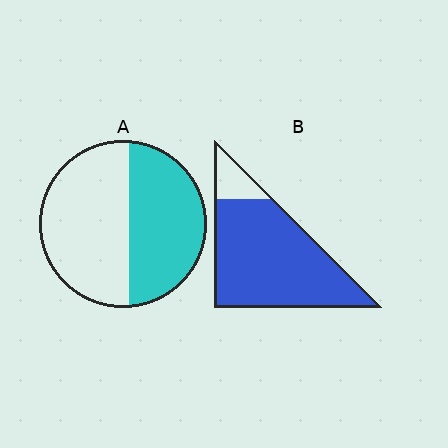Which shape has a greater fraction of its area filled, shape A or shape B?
Shape B.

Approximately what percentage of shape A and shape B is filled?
A is approximately 45% and B is approximately 90%.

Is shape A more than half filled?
No.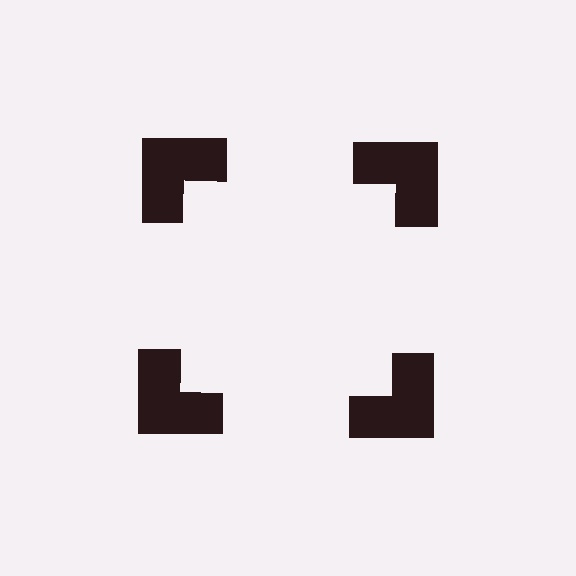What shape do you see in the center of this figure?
An illusory square — its edges are inferred from the aligned wedge cuts in the notched squares, not physically drawn.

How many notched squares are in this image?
There are 4 — one at each vertex of the illusory square.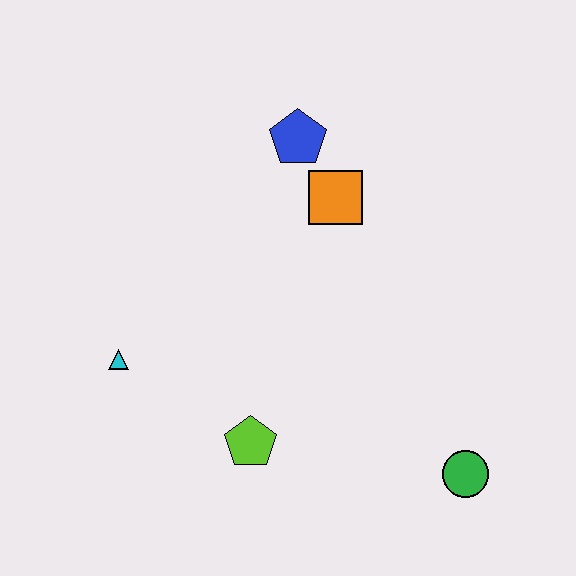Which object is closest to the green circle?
The lime pentagon is closest to the green circle.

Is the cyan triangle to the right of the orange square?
No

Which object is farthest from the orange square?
The green circle is farthest from the orange square.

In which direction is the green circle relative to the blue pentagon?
The green circle is below the blue pentagon.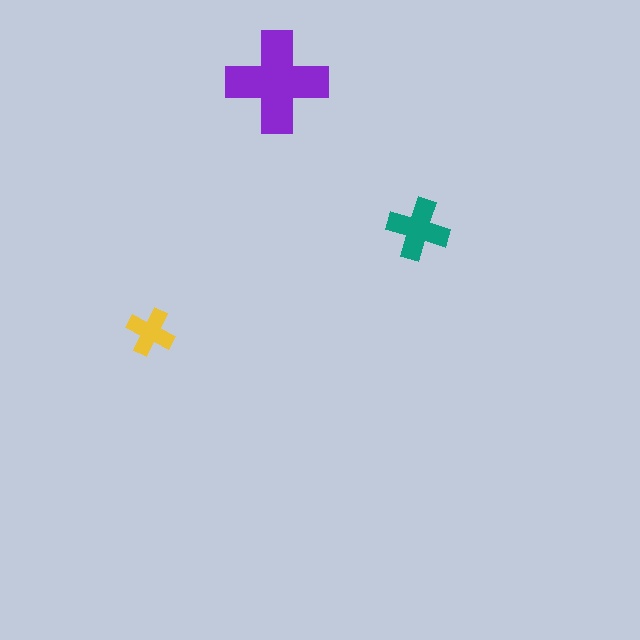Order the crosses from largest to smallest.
the purple one, the teal one, the yellow one.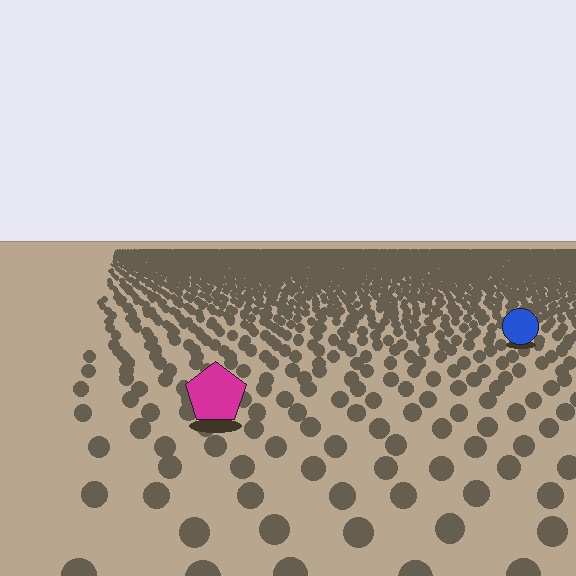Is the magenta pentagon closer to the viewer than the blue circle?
Yes. The magenta pentagon is closer — you can tell from the texture gradient: the ground texture is coarser near it.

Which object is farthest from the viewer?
The blue circle is farthest from the viewer. It appears smaller and the ground texture around it is denser.